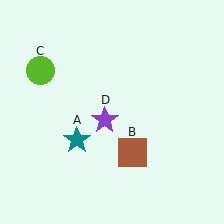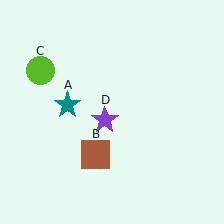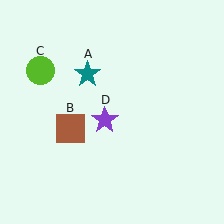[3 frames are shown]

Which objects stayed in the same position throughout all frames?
Lime circle (object C) and purple star (object D) remained stationary.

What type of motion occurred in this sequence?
The teal star (object A), brown square (object B) rotated clockwise around the center of the scene.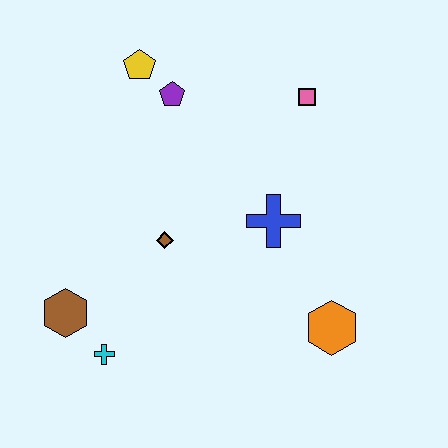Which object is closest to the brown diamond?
The blue cross is closest to the brown diamond.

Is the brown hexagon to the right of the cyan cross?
No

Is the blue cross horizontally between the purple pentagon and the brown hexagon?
No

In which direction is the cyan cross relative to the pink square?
The cyan cross is below the pink square.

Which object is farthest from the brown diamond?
The pink square is farthest from the brown diamond.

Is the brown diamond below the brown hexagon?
No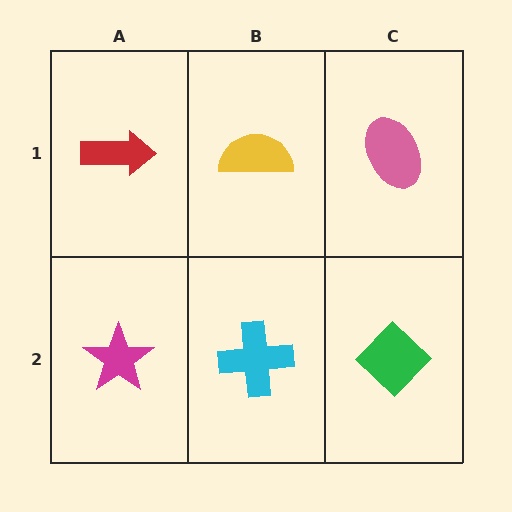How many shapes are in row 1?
3 shapes.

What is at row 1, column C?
A pink ellipse.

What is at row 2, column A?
A magenta star.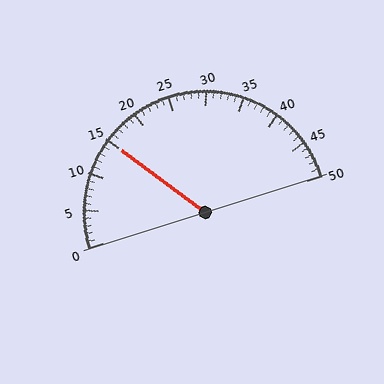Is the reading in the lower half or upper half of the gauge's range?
The reading is in the lower half of the range (0 to 50).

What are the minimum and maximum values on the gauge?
The gauge ranges from 0 to 50.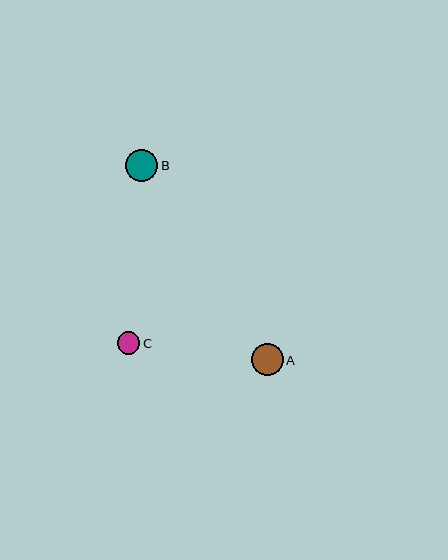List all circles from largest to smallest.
From largest to smallest: A, B, C.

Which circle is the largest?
Circle A is the largest with a size of approximately 32 pixels.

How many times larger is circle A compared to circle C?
Circle A is approximately 1.4 times the size of circle C.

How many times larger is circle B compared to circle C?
Circle B is approximately 1.4 times the size of circle C.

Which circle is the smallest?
Circle C is the smallest with a size of approximately 23 pixels.